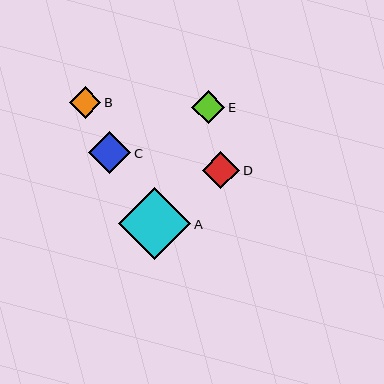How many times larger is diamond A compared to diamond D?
Diamond A is approximately 1.9 times the size of diamond D.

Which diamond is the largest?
Diamond A is the largest with a size of approximately 72 pixels.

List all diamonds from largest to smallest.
From largest to smallest: A, C, D, E, B.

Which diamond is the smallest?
Diamond B is the smallest with a size of approximately 32 pixels.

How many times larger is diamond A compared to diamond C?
Diamond A is approximately 1.7 times the size of diamond C.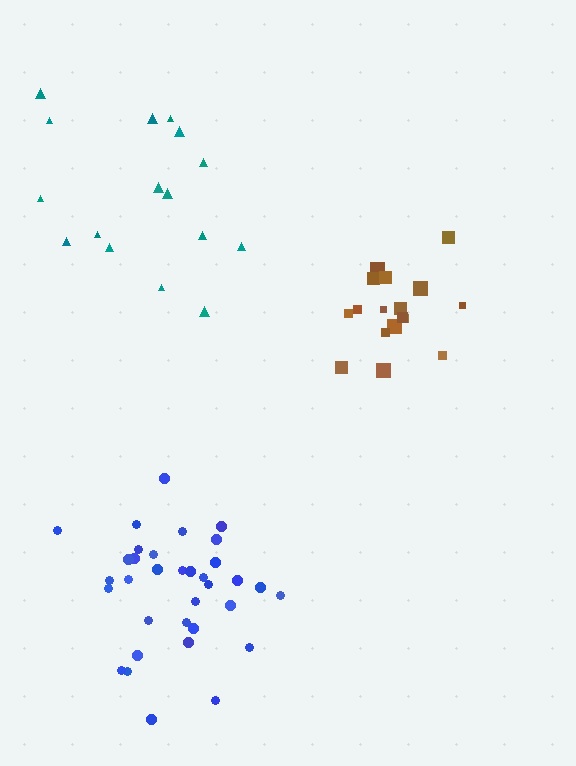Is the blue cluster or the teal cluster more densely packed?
Blue.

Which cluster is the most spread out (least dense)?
Teal.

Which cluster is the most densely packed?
Blue.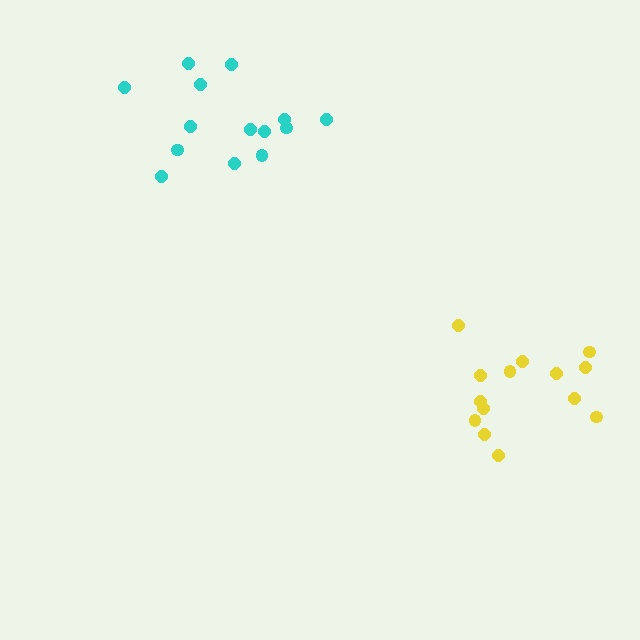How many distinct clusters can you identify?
There are 2 distinct clusters.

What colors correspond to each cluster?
The clusters are colored: cyan, yellow.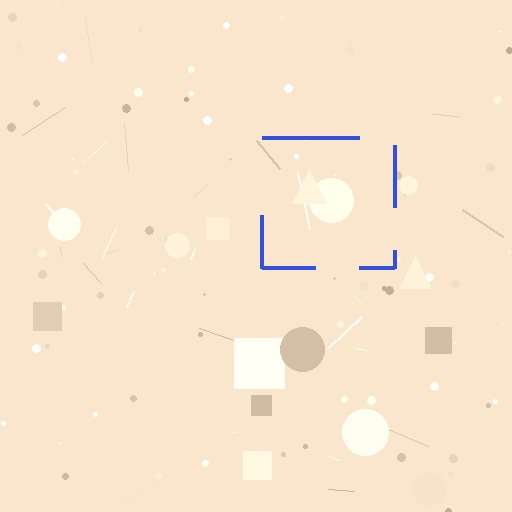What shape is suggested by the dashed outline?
The dashed outline suggests a square.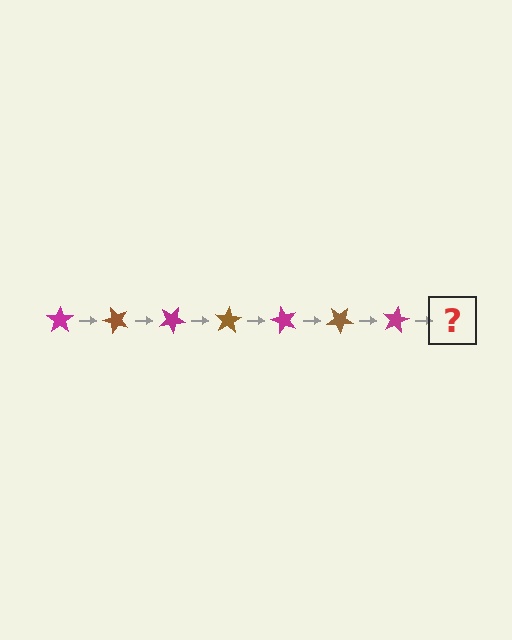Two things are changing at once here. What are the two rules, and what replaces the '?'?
The two rules are that it rotates 50 degrees each step and the color cycles through magenta and brown. The '?' should be a brown star, rotated 350 degrees from the start.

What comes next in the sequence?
The next element should be a brown star, rotated 350 degrees from the start.